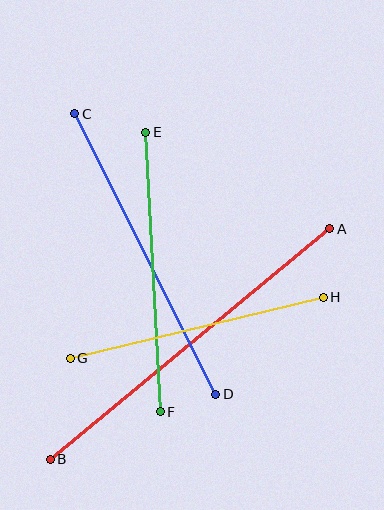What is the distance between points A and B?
The distance is approximately 363 pixels.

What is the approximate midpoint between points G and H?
The midpoint is at approximately (197, 328) pixels.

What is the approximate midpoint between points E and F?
The midpoint is at approximately (153, 272) pixels.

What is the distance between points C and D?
The distance is approximately 314 pixels.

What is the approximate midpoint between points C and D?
The midpoint is at approximately (145, 254) pixels.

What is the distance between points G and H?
The distance is approximately 260 pixels.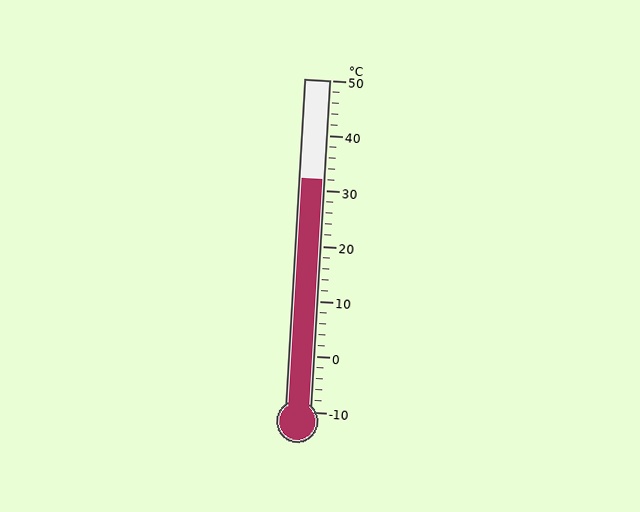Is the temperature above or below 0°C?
The temperature is above 0°C.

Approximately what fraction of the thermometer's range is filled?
The thermometer is filled to approximately 70% of its range.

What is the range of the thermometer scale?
The thermometer scale ranges from -10°C to 50°C.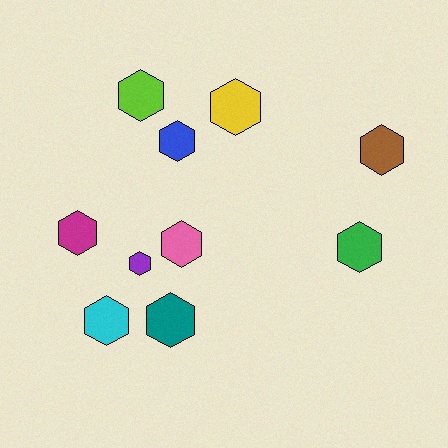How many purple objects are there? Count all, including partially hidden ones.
There is 1 purple object.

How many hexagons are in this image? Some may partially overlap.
There are 10 hexagons.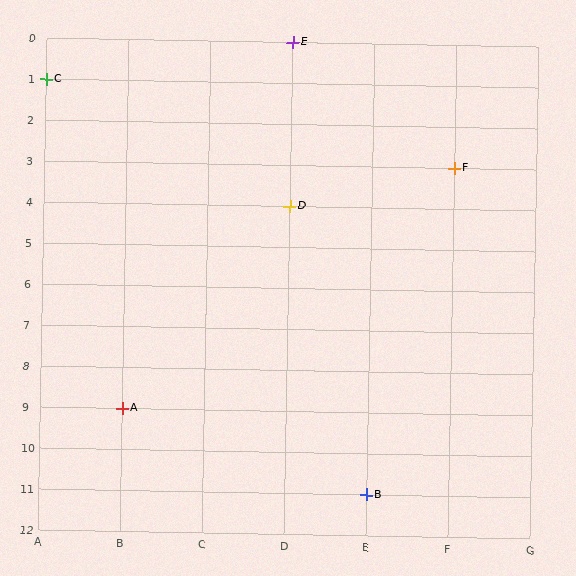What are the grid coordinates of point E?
Point E is at grid coordinates (D, 0).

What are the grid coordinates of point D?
Point D is at grid coordinates (D, 4).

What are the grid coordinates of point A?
Point A is at grid coordinates (B, 9).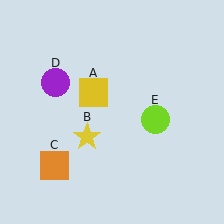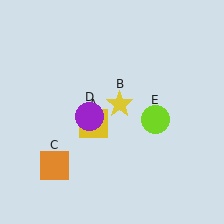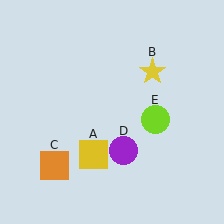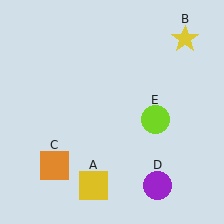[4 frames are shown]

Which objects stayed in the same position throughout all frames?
Orange square (object C) and lime circle (object E) remained stationary.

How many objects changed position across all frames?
3 objects changed position: yellow square (object A), yellow star (object B), purple circle (object D).